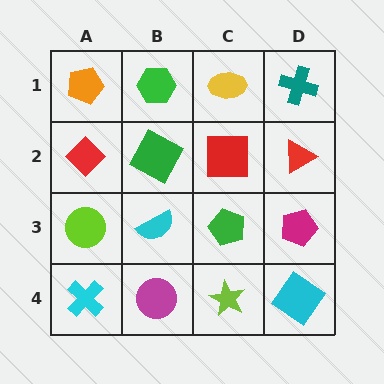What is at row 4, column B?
A magenta circle.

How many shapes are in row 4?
4 shapes.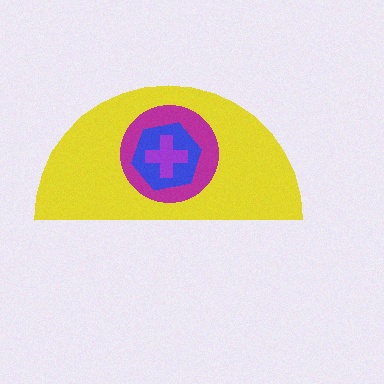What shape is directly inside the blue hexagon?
The purple cross.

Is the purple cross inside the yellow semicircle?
Yes.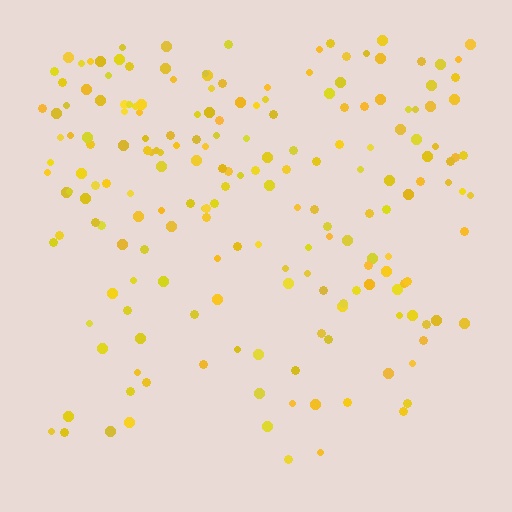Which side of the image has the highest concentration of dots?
The top.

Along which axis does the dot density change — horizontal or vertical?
Vertical.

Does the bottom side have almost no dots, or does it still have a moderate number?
Still a moderate number, just noticeably fewer than the top.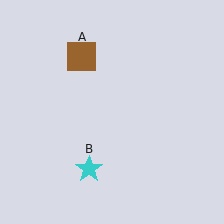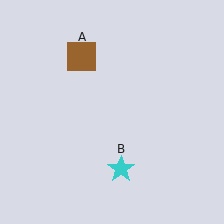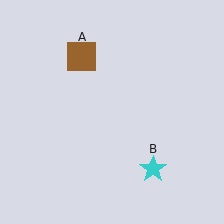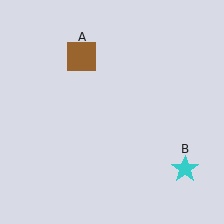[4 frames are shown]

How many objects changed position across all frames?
1 object changed position: cyan star (object B).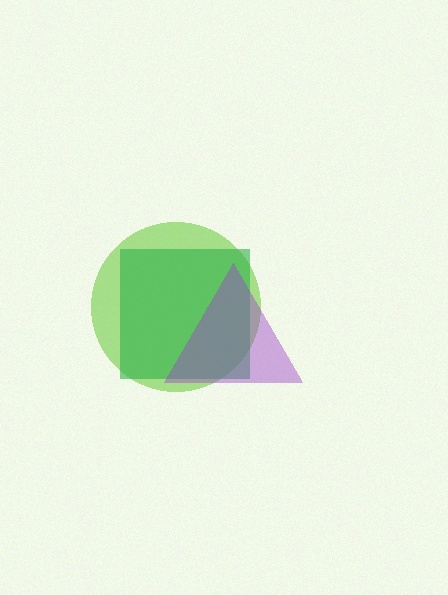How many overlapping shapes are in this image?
There are 3 overlapping shapes in the image.